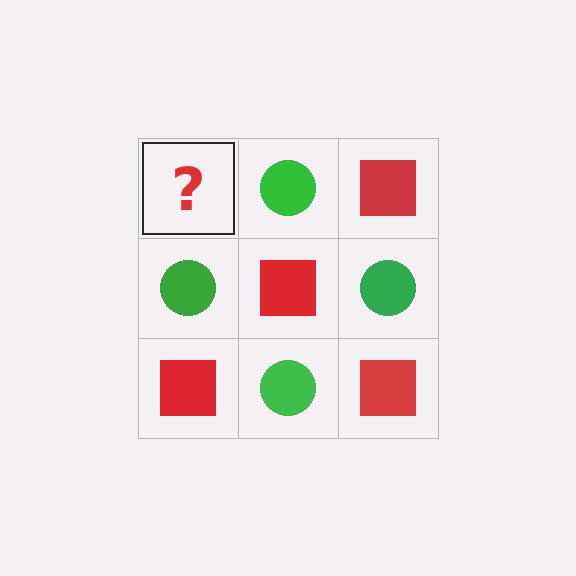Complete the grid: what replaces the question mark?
The question mark should be replaced with a red square.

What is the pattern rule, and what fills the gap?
The rule is that it alternates red square and green circle in a checkerboard pattern. The gap should be filled with a red square.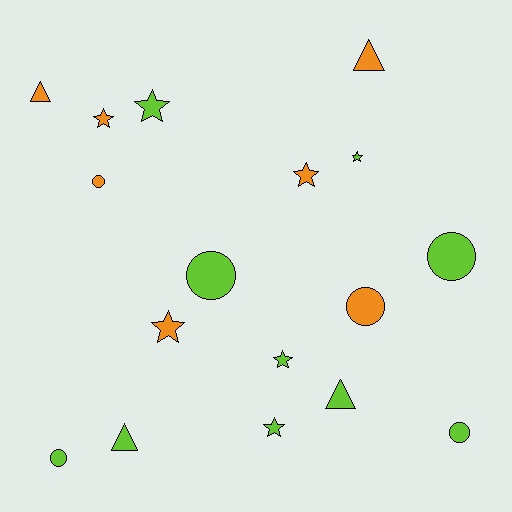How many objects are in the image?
There are 17 objects.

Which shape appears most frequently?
Star, with 7 objects.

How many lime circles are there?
There are 4 lime circles.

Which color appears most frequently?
Lime, with 10 objects.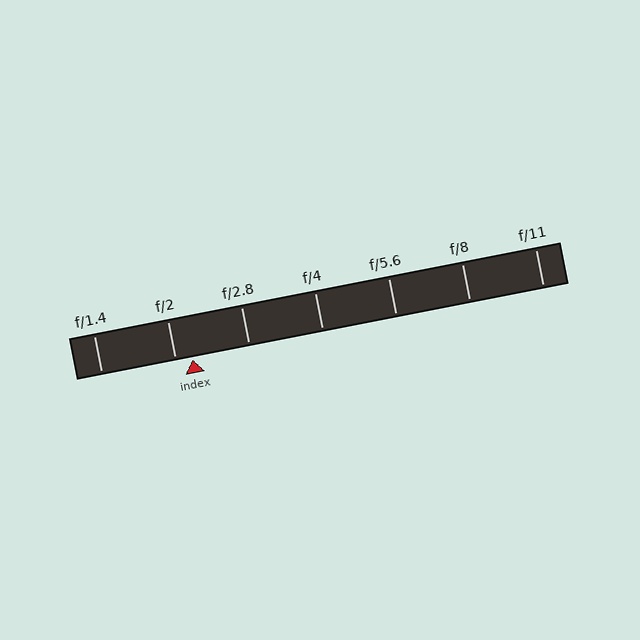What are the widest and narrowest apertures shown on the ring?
The widest aperture shown is f/1.4 and the narrowest is f/11.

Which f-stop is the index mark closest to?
The index mark is closest to f/2.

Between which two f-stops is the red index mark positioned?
The index mark is between f/2 and f/2.8.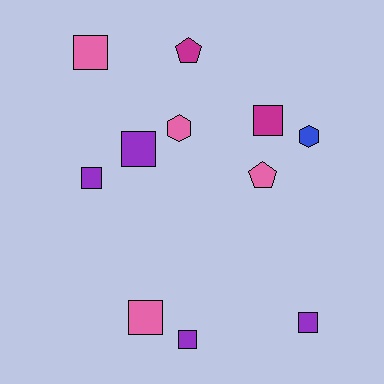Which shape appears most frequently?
Square, with 7 objects.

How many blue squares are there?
There are no blue squares.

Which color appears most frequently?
Purple, with 4 objects.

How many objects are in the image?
There are 11 objects.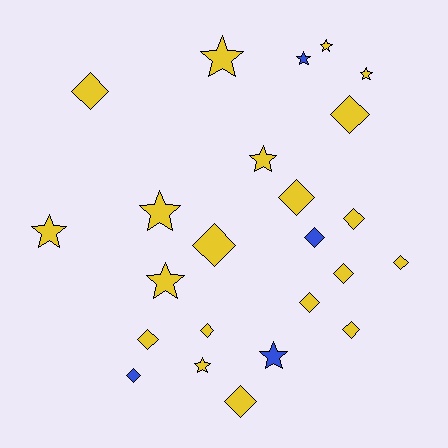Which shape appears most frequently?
Diamond, with 14 objects.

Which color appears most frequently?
Yellow, with 20 objects.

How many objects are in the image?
There are 24 objects.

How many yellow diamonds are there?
There are 12 yellow diamonds.